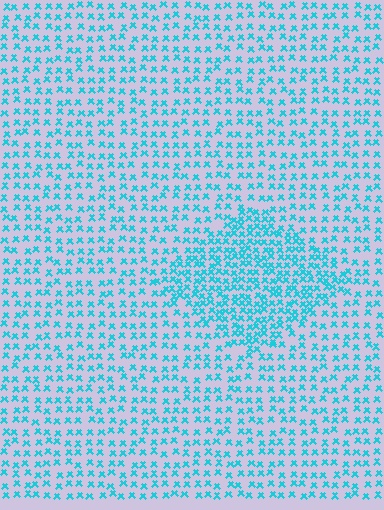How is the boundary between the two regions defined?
The boundary is defined by a change in element density (approximately 1.9x ratio). All elements are the same color, size, and shape.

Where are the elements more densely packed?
The elements are more densely packed inside the diamond boundary.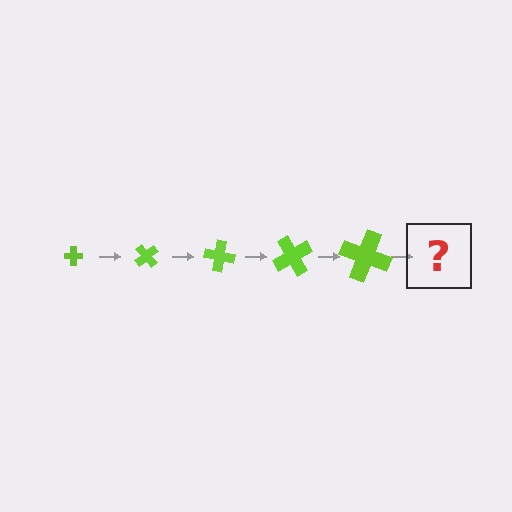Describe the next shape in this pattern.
It should be a cross, larger than the previous one and rotated 250 degrees from the start.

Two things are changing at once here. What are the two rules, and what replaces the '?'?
The two rules are that the cross grows larger each step and it rotates 50 degrees each step. The '?' should be a cross, larger than the previous one and rotated 250 degrees from the start.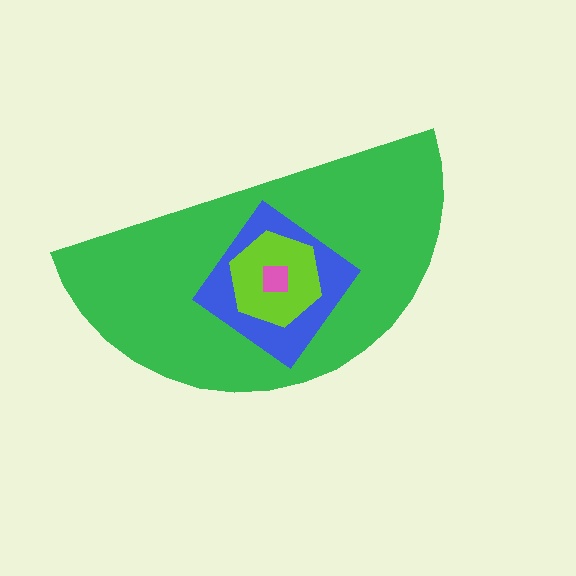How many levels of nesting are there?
4.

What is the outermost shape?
The green semicircle.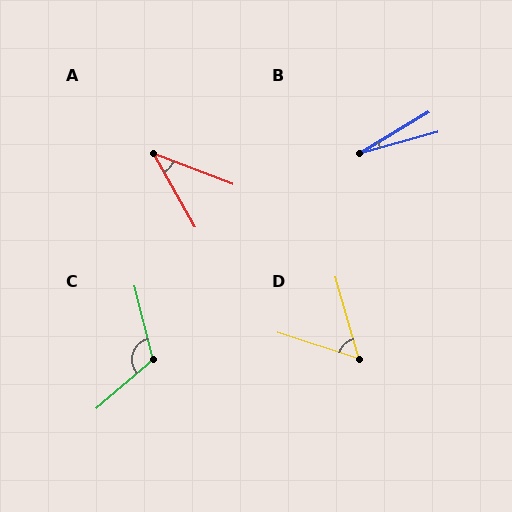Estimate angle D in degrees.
Approximately 56 degrees.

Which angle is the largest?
C, at approximately 116 degrees.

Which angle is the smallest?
B, at approximately 15 degrees.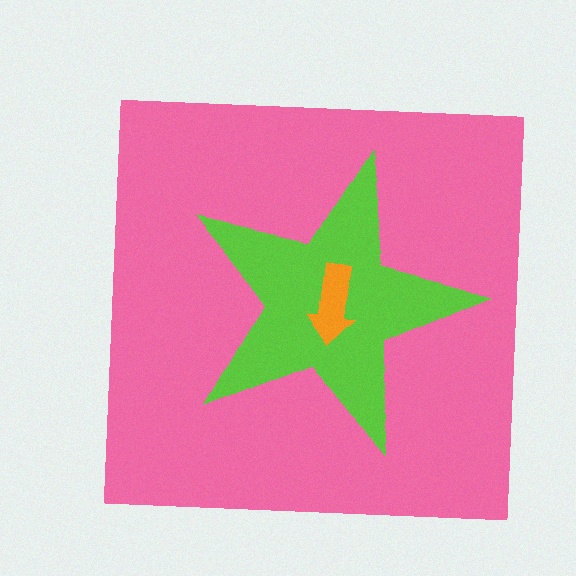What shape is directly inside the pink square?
The lime star.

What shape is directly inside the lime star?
The orange arrow.